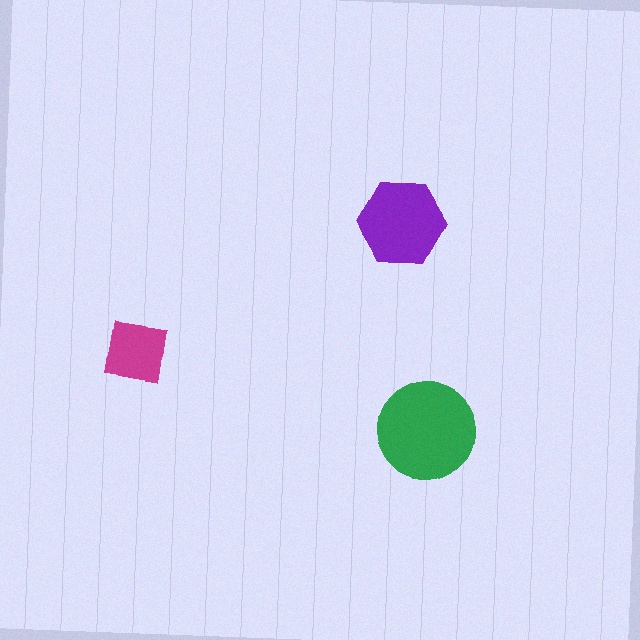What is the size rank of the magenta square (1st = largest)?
3rd.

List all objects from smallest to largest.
The magenta square, the purple hexagon, the green circle.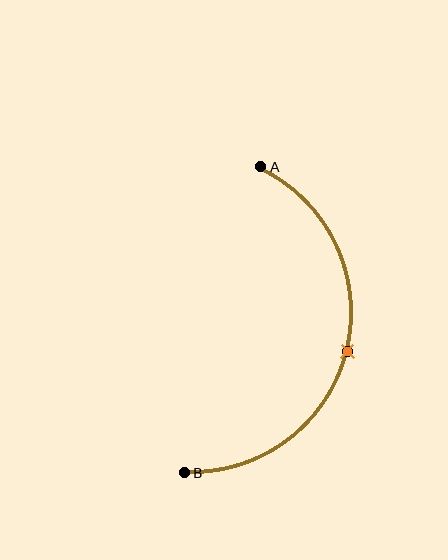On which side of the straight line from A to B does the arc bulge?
The arc bulges to the right of the straight line connecting A and B.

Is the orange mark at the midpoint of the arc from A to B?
Yes. The orange mark lies on the arc at equal arc-length from both A and B — it is the arc midpoint.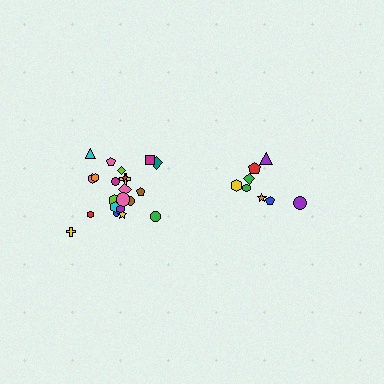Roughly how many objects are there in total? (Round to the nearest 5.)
Roughly 30 objects in total.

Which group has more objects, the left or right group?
The left group.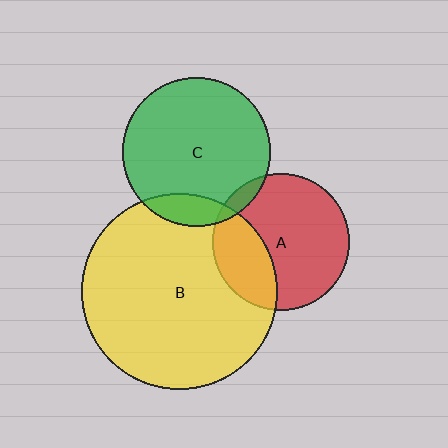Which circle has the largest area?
Circle B (yellow).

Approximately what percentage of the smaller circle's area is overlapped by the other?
Approximately 30%.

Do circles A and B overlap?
Yes.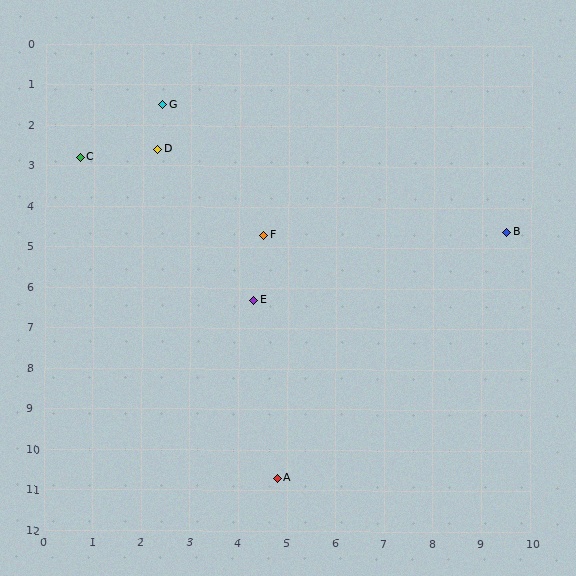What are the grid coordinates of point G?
Point G is at approximately (2.4, 1.5).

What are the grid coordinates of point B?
Point B is at approximately (9.5, 4.6).